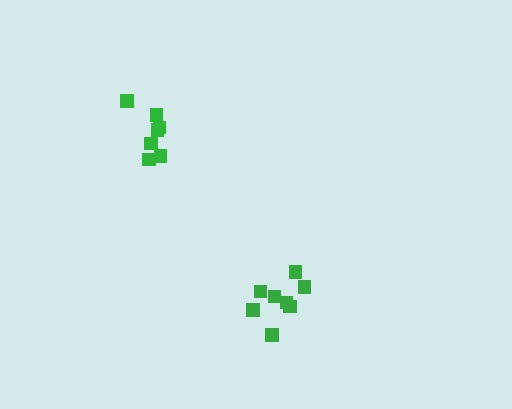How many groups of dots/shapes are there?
There are 2 groups.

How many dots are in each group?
Group 1: 7 dots, Group 2: 8 dots (15 total).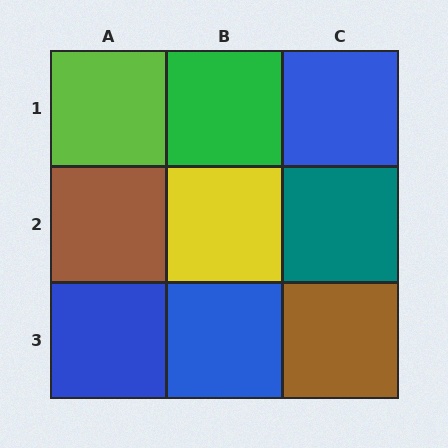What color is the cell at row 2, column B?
Yellow.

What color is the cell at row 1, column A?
Lime.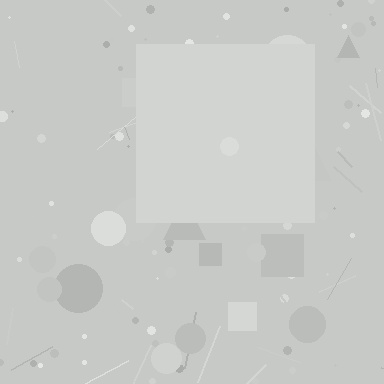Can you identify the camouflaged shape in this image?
The camouflaged shape is a square.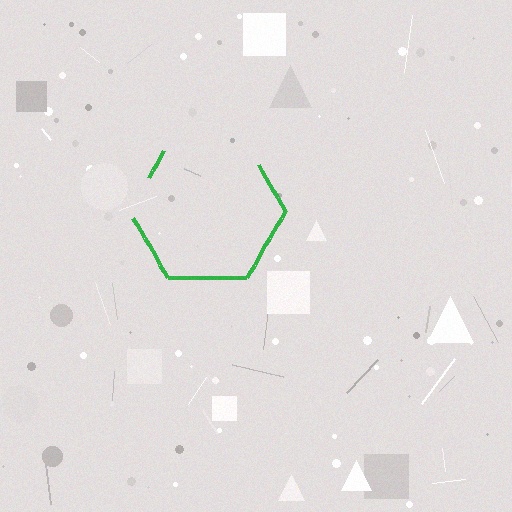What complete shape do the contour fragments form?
The contour fragments form a hexagon.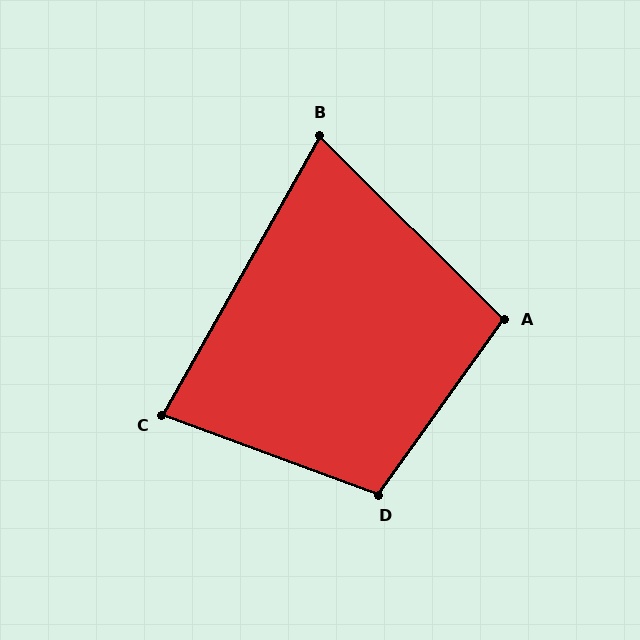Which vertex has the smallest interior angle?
B, at approximately 75 degrees.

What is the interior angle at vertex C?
Approximately 81 degrees (acute).